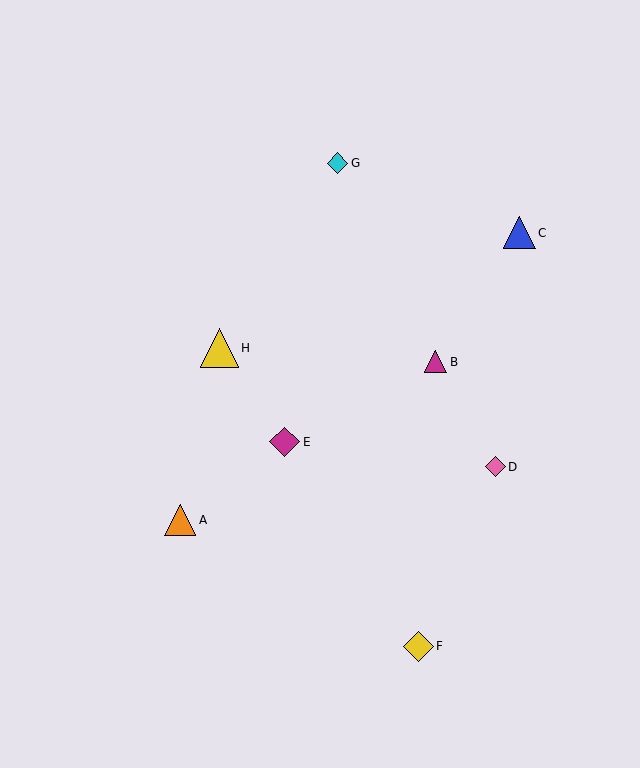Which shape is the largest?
The yellow triangle (labeled H) is the largest.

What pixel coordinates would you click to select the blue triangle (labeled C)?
Click at (519, 233) to select the blue triangle C.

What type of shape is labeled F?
Shape F is a yellow diamond.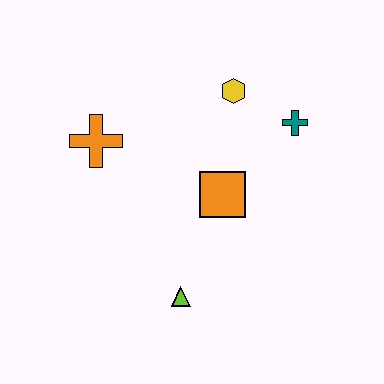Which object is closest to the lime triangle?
The orange square is closest to the lime triangle.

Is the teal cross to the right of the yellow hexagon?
Yes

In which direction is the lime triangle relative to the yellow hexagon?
The lime triangle is below the yellow hexagon.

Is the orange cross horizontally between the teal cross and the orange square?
No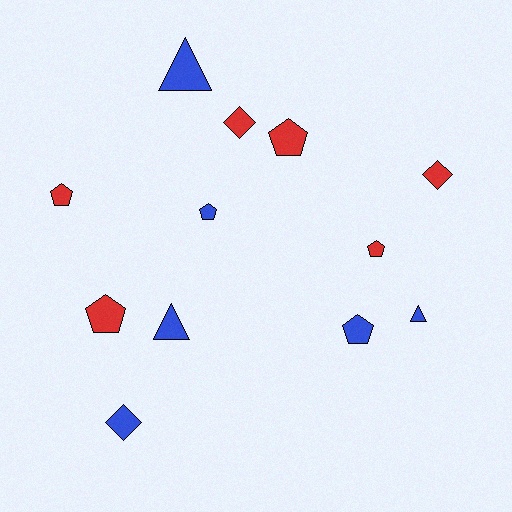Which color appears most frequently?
Blue, with 6 objects.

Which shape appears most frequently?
Pentagon, with 6 objects.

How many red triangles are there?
There are no red triangles.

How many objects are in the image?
There are 12 objects.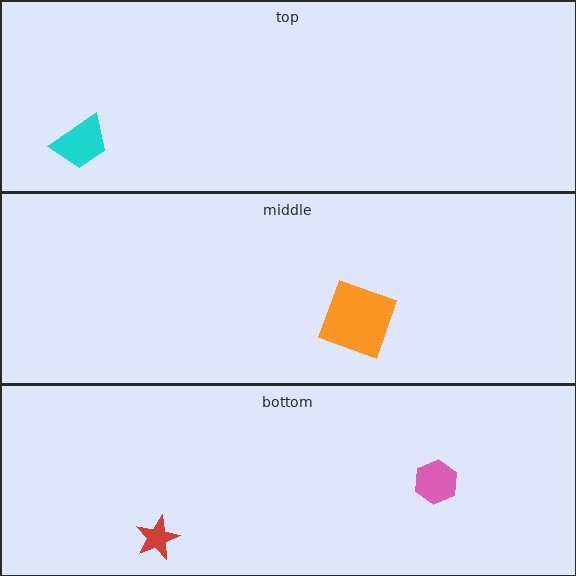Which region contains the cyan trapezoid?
The top region.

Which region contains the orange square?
The middle region.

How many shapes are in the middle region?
1.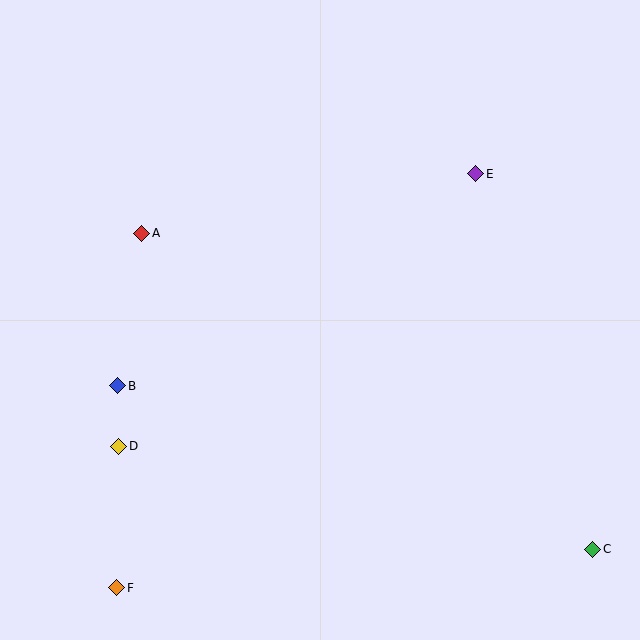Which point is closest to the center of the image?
Point A at (142, 233) is closest to the center.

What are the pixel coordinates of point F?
Point F is at (117, 588).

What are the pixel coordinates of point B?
Point B is at (118, 386).